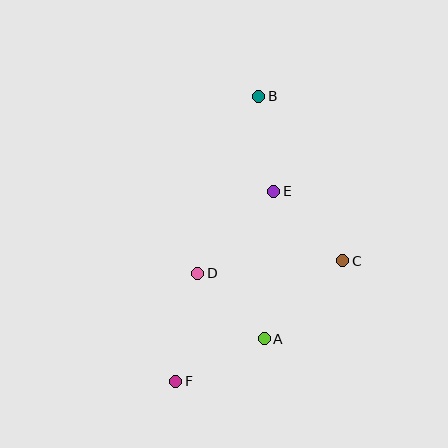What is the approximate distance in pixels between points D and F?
The distance between D and F is approximately 110 pixels.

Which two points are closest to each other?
Points A and D are closest to each other.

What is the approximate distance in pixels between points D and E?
The distance between D and E is approximately 112 pixels.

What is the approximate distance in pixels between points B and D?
The distance between B and D is approximately 187 pixels.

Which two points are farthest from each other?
Points B and F are farthest from each other.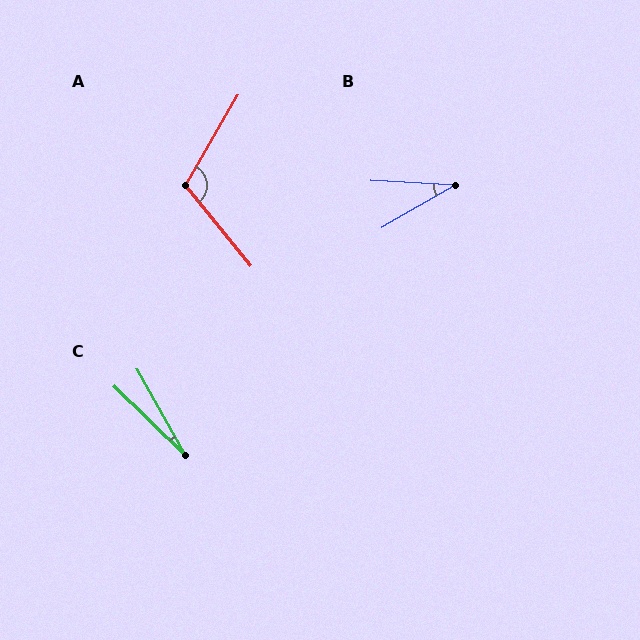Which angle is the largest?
A, at approximately 111 degrees.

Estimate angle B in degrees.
Approximately 33 degrees.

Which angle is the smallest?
C, at approximately 17 degrees.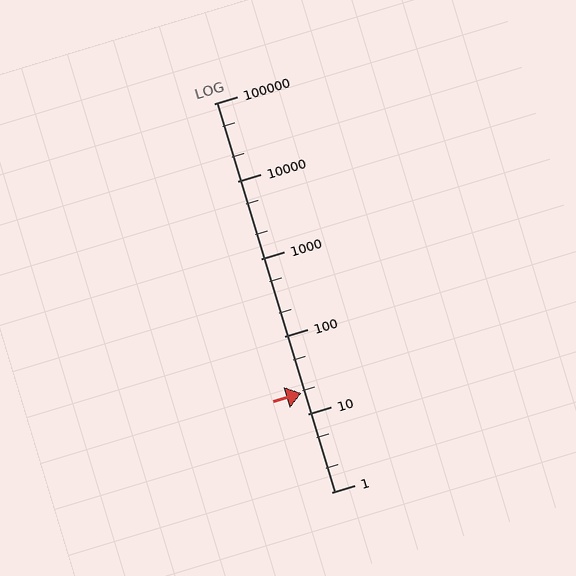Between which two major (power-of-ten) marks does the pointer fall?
The pointer is between 10 and 100.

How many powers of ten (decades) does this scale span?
The scale spans 5 decades, from 1 to 100000.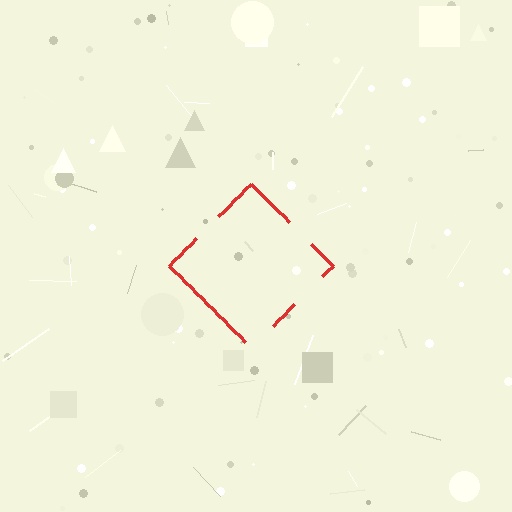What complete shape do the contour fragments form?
The contour fragments form a diamond.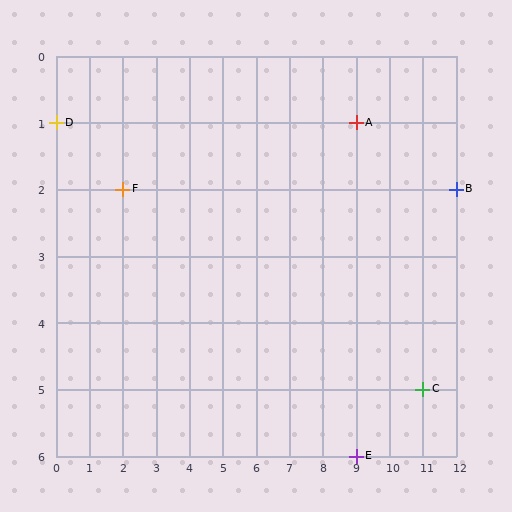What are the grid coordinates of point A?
Point A is at grid coordinates (9, 1).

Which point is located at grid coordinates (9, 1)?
Point A is at (9, 1).